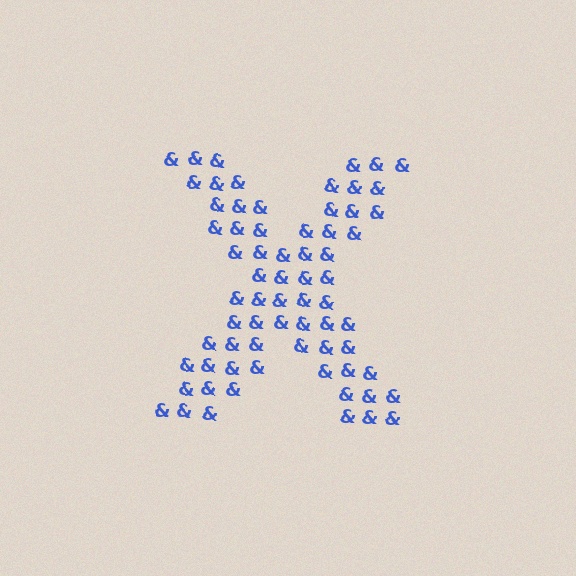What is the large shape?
The large shape is the letter X.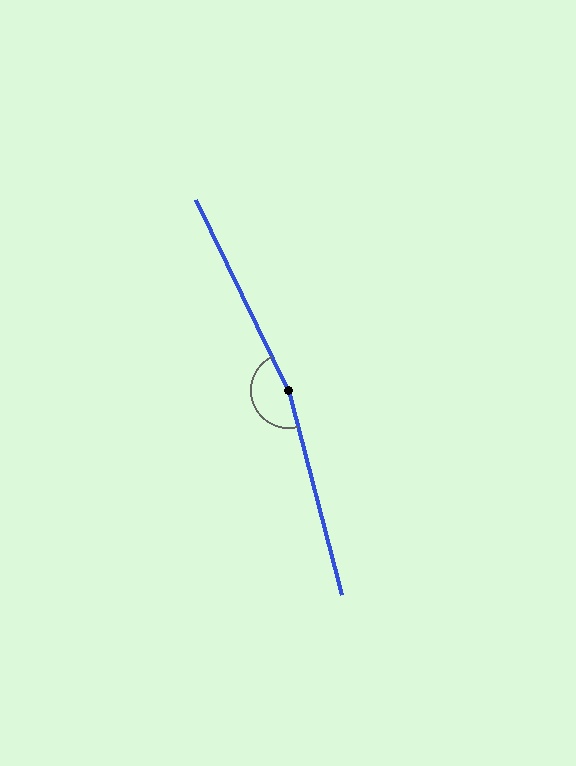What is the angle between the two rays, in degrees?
Approximately 169 degrees.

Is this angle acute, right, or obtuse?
It is obtuse.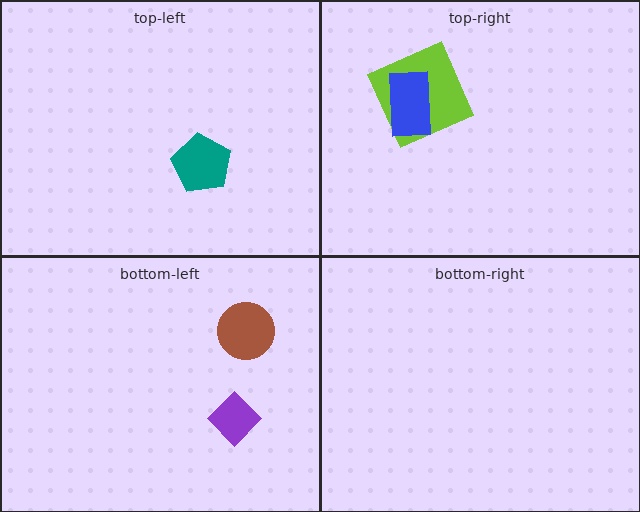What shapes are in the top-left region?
The teal pentagon.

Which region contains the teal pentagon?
The top-left region.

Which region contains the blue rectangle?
The top-right region.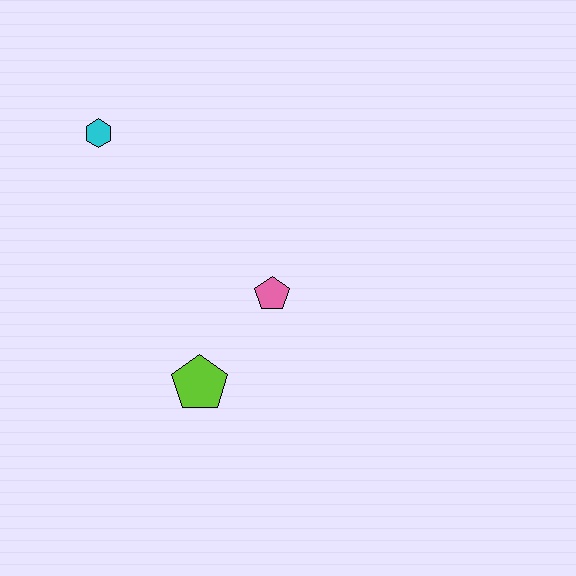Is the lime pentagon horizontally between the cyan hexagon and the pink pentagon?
Yes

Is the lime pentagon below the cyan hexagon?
Yes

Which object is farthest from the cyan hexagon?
The lime pentagon is farthest from the cyan hexagon.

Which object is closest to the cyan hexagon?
The pink pentagon is closest to the cyan hexagon.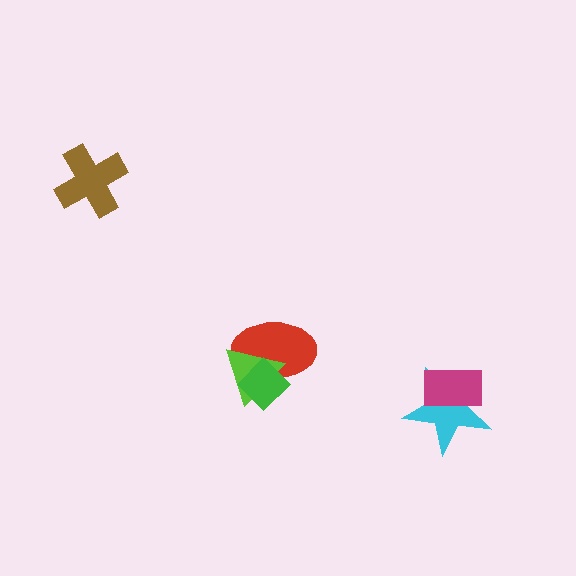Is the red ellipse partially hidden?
Yes, it is partially covered by another shape.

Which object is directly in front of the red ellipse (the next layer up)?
The lime triangle is directly in front of the red ellipse.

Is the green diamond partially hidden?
No, no other shape covers it.